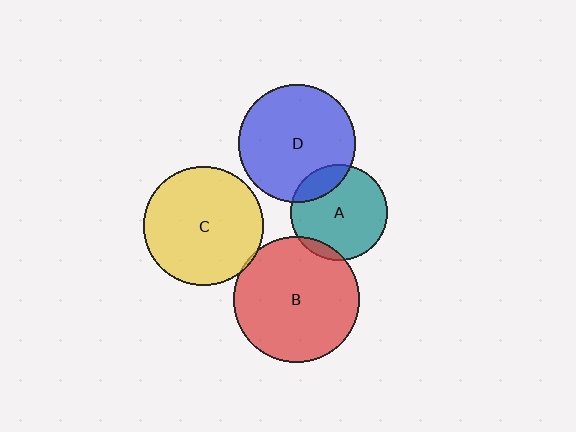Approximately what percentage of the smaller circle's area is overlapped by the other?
Approximately 15%.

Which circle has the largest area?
Circle B (red).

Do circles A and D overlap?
Yes.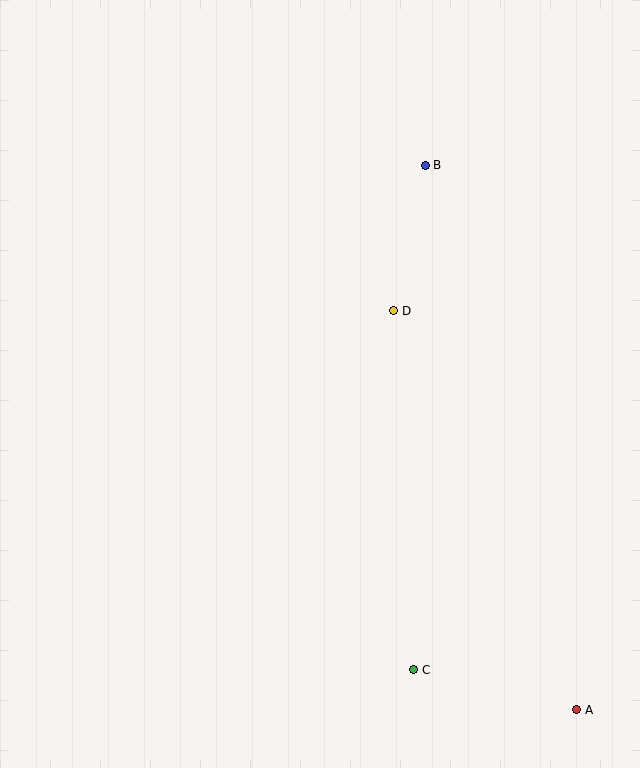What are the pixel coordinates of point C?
Point C is at (414, 670).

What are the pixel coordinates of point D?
Point D is at (394, 311).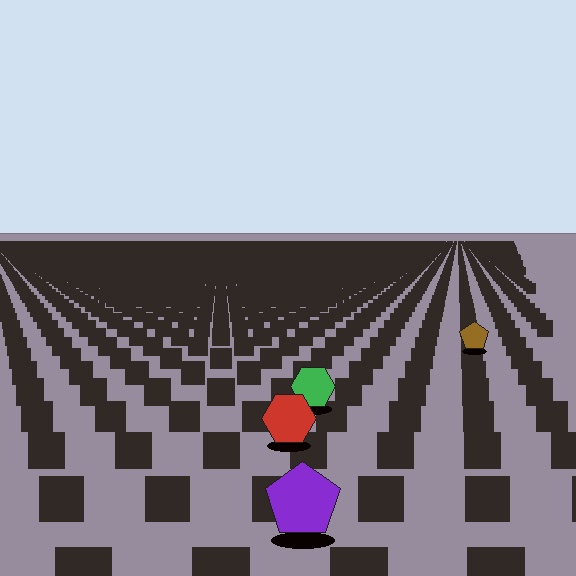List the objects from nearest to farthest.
From nearest to farthest: the purple pentagon, the red hexagon, the green hexagon, the brown pentagon.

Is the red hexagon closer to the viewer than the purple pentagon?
No. The purple pentagon is closer — you can tell from the texture gradient: the ground texture is coarser near it.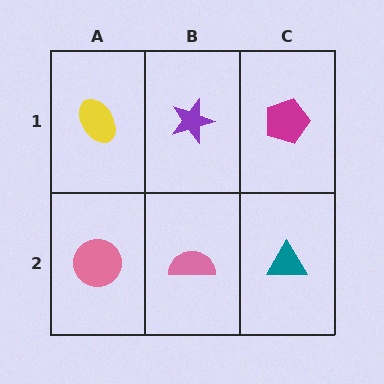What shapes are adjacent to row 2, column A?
A yellow ellipse (row 1, column A), a pink semicircle (row 2, column B).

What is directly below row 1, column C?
A teal triangle.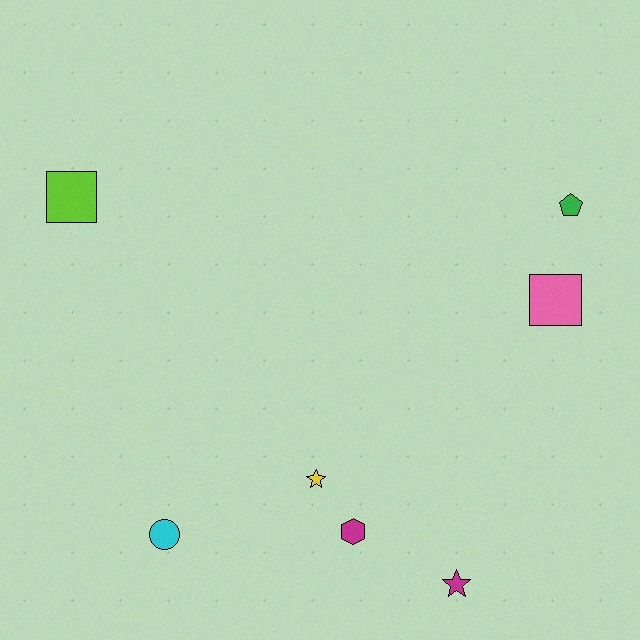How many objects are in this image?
There are 7 objects.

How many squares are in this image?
There are 2 squares.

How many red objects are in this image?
There are no red objects.